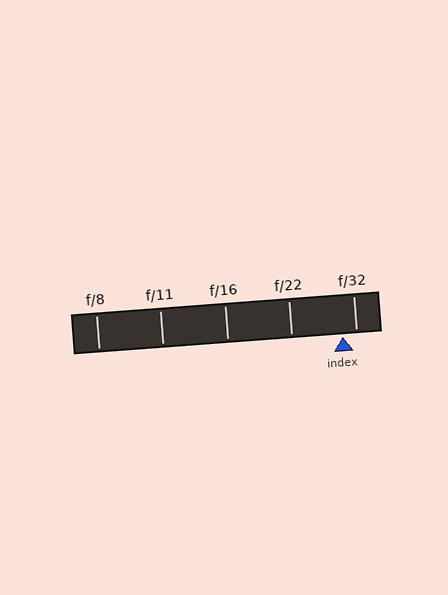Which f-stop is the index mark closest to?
The index mark is closest to f/32.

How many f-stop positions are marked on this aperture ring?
There are 5 f-stop positions marked.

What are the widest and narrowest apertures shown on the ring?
The widest aperture shown is f/8 and the narrowest is f/32.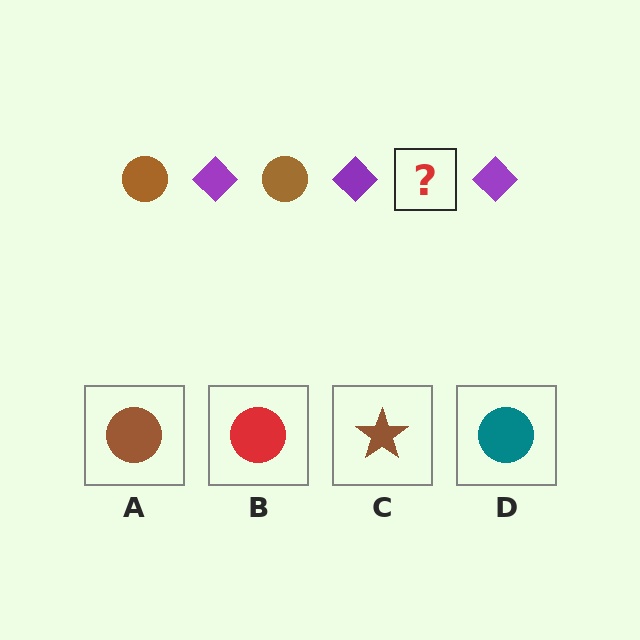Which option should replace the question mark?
Option A.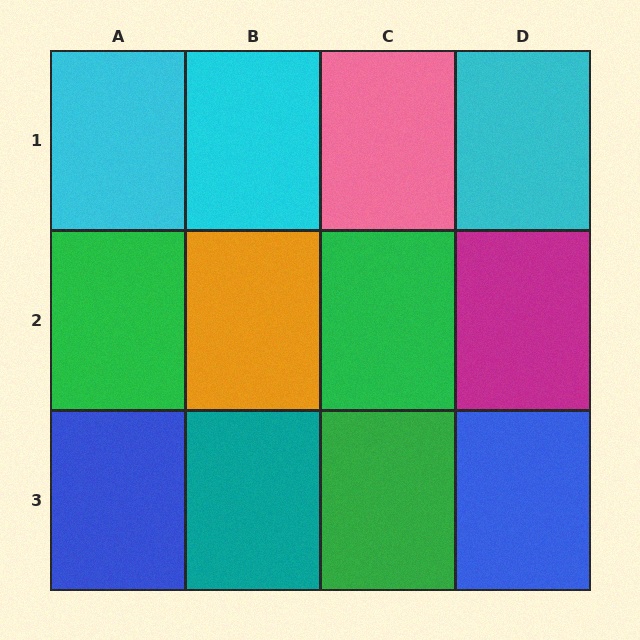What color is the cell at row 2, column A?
Green.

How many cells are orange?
1 cell is orange.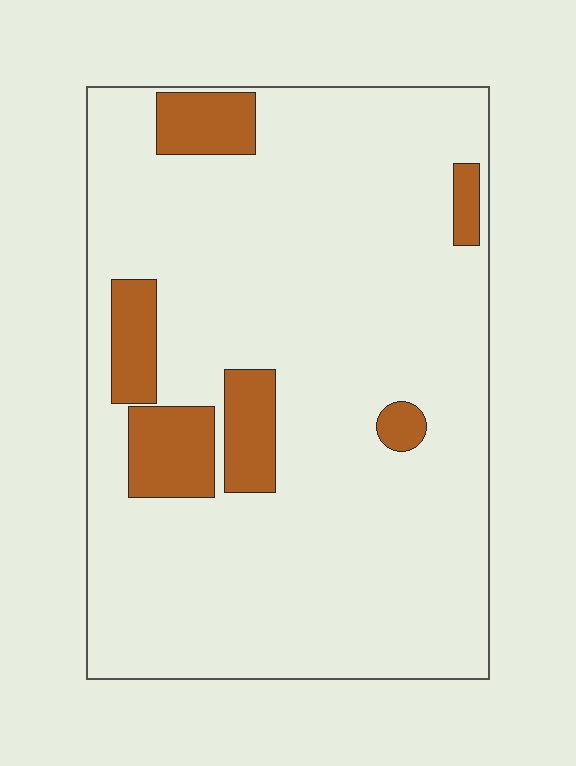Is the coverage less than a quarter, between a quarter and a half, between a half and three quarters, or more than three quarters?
Less than a quarter.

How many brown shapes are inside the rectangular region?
6.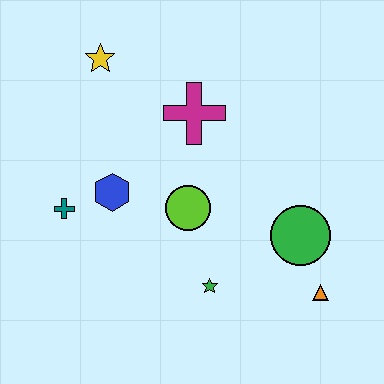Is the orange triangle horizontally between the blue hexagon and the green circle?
No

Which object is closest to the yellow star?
The magenta cross is closest to the yellow star.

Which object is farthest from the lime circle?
The yellow star is farthest from the lime circle.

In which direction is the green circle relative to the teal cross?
The green circle is to the right of the teal cross.